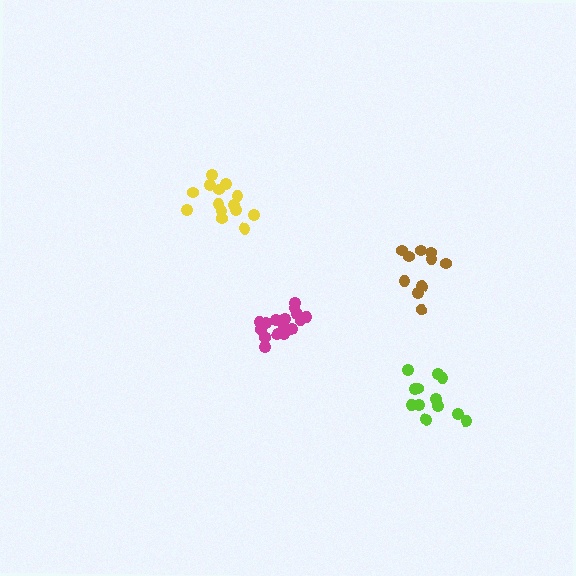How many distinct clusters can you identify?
There are 4 distinct clusters.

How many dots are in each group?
Group 1: 16 dots, Group 2: 14 dots, Group 3: 12 dots, Group 4: 10 dots (52 total).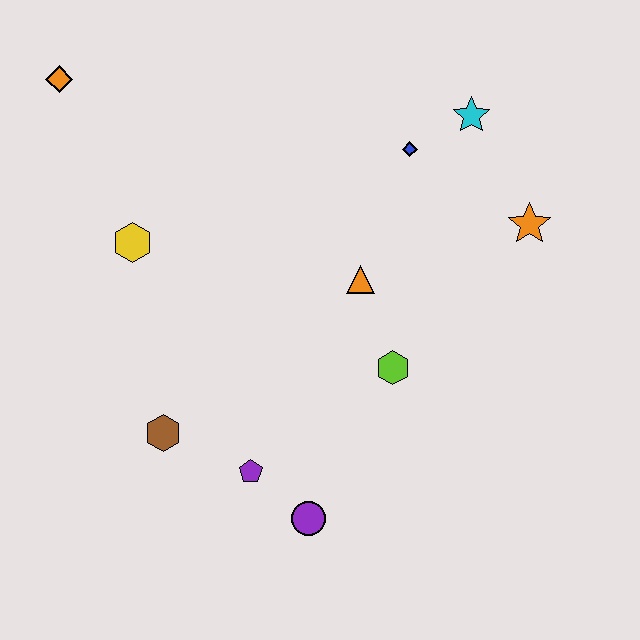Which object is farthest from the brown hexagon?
The cyan star is farthest from the brown hexagon.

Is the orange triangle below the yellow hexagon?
Yes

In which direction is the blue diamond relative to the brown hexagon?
The blue diamond is above the brown hexagon.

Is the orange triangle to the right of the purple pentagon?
Yes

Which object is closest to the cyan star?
The blue diamond is closest to the cyan star.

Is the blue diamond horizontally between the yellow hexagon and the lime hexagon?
No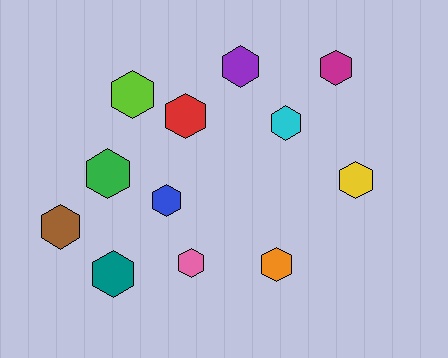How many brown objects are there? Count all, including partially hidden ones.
There is 1 brown object.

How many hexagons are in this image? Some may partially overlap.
There are 12 hexagons.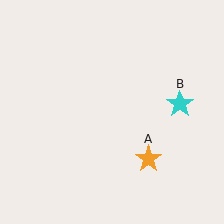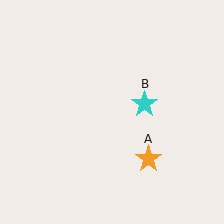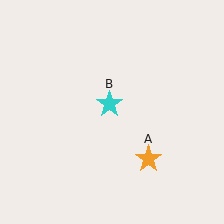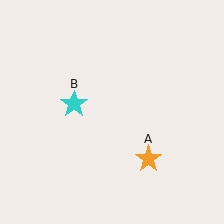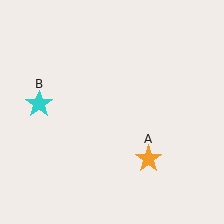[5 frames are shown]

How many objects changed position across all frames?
1 object changed position: cyan star (object B).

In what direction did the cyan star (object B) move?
The cyan star (object B) moved left.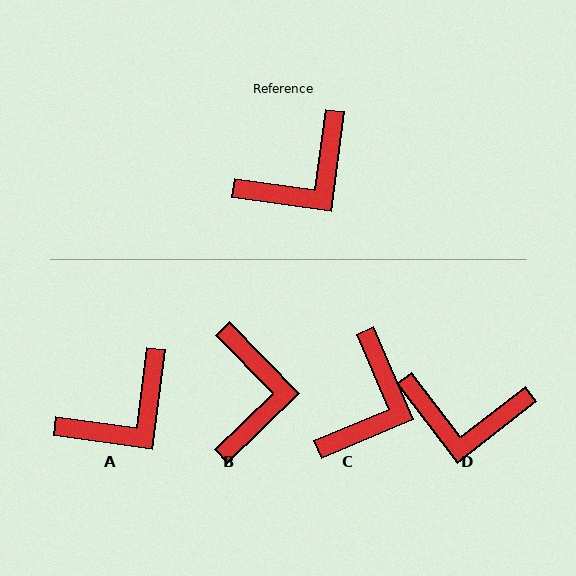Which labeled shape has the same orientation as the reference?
A.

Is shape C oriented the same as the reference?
No, it is off by about 31 degrees.